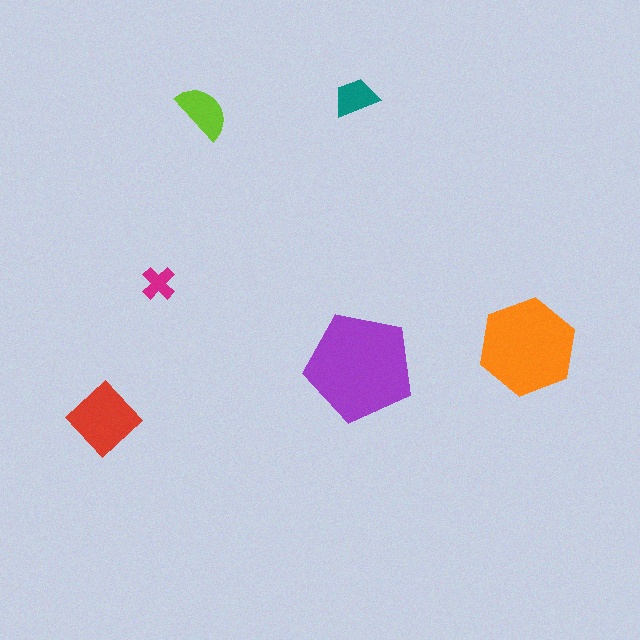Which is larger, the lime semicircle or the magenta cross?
The lime semicircle.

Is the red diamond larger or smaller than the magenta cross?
Larger.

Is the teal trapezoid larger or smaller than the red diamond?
Smaller.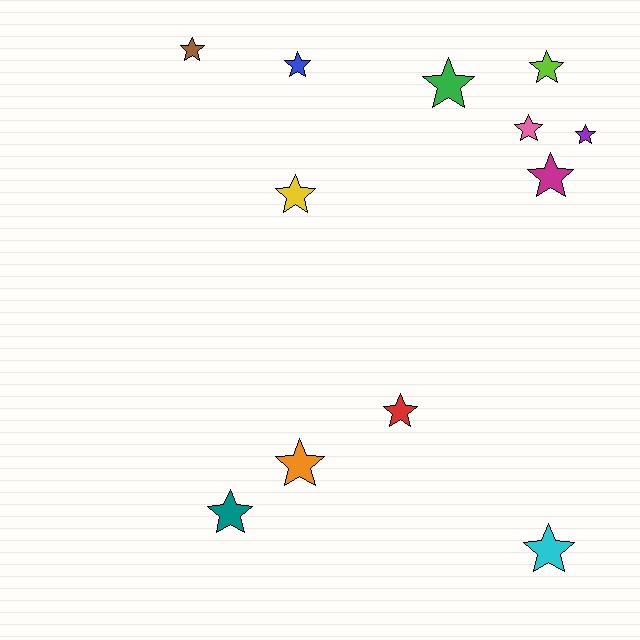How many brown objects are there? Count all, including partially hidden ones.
There is 1 brown object.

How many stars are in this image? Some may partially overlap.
There are 12 stars.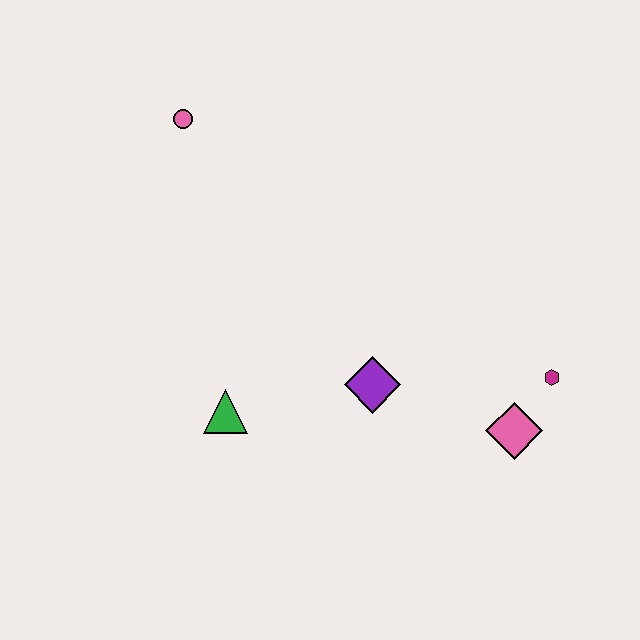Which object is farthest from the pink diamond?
The pink circle is farthest from the pink diamond.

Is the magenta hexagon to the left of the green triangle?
No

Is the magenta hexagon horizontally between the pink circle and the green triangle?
No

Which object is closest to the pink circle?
The green triangle is closest to the pink circle.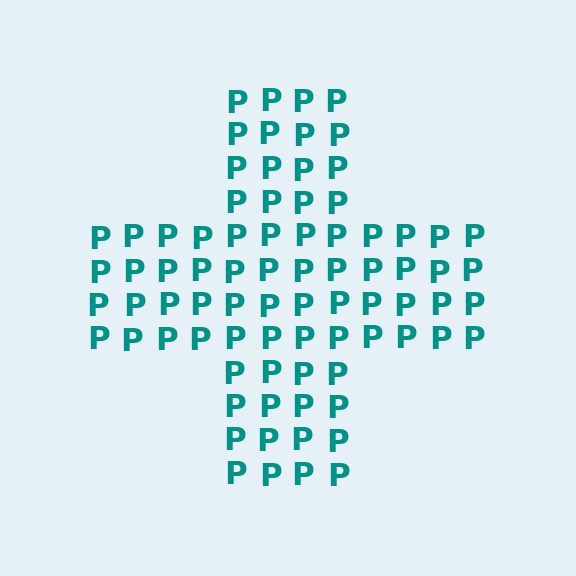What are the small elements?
The small elements are letter P's.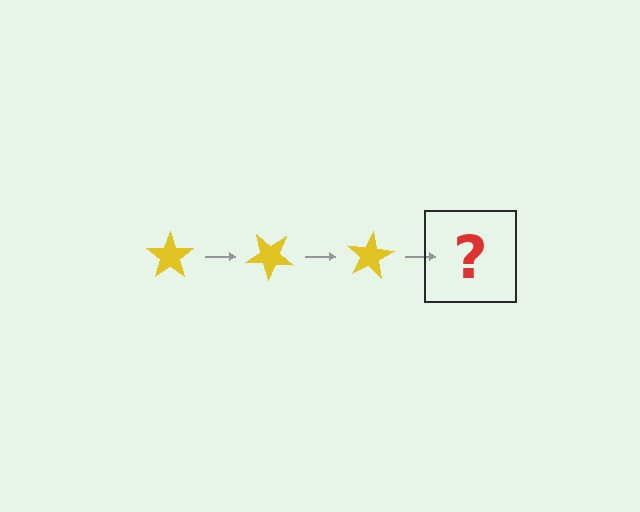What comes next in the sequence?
The next element should be a yellow star rotated 120 degrees.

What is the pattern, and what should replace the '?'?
The pattern is that the star rotates 40 degrees each step. The '?' should be a yellow star rotated 120 degrees.